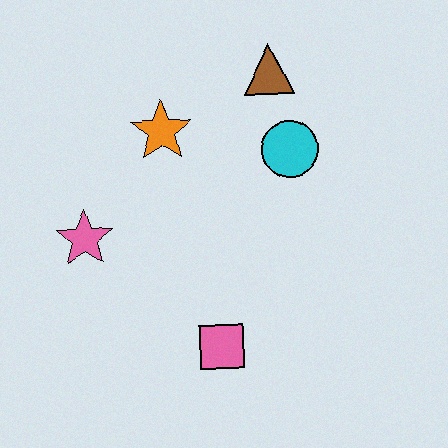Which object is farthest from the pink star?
The brown triangle is farthest from the pink star.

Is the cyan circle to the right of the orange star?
Yes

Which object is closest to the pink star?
The orange star is closest to the pink star.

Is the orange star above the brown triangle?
No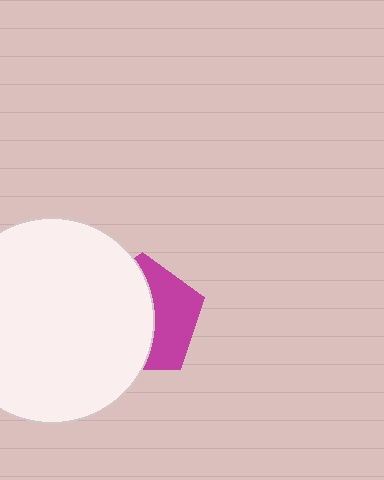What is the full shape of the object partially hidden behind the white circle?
The partially hidden object is a magenta pentagon.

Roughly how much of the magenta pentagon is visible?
A small part of it is visible (roughly 42%).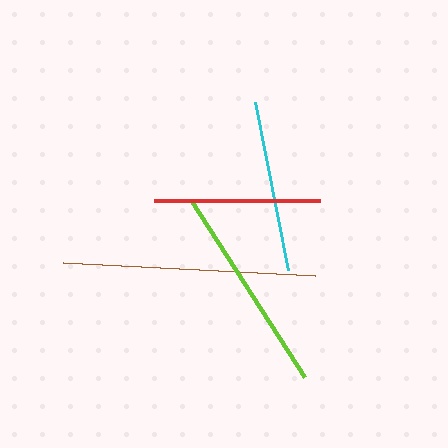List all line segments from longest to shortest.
From longest to shortest: brown, lime, cyan, red.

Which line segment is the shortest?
The red line is the shortest at approximately 166 pixels.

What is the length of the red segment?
The red segment is approximately 166 pixels long.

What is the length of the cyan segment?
The cyan segment is approximately 171 pixels long.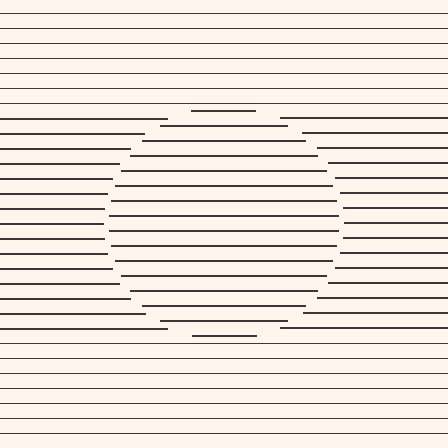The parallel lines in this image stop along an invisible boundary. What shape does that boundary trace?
An illusory circle. The interior of the shape contains the same grating, shifted by half a period — the contour is defined by the phase discontinuity where line-ends from the inner and outer gratings abut.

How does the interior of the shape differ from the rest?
The interior of the shape contains the same grating, shifted by half a period — the contour is defined by the phase discontinuity where line-ends from the inner and outer gratings abut.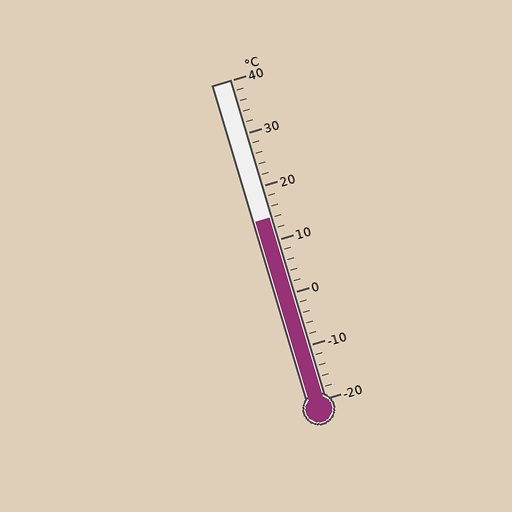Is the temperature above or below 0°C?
The temperature is above 0°C.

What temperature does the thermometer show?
The thermometer shows approximately 14°C.